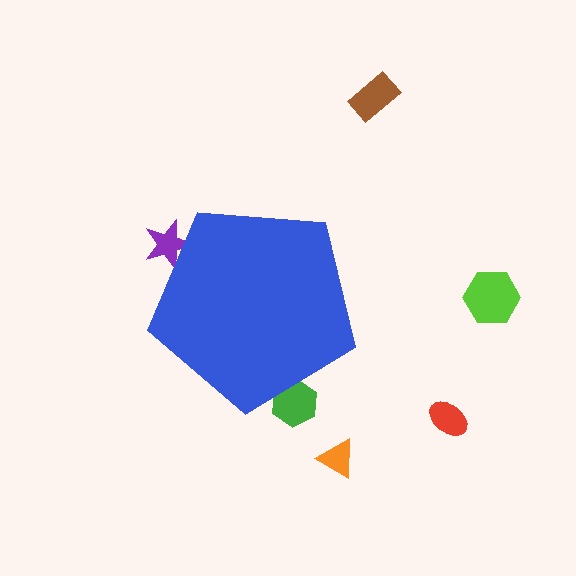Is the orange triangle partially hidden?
No, the orange triangle is fully visible.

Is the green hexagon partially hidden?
Yes, the green hexagon is partially hidden behind the blue pentagon.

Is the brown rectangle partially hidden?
No, the brown rectangle is fully visible.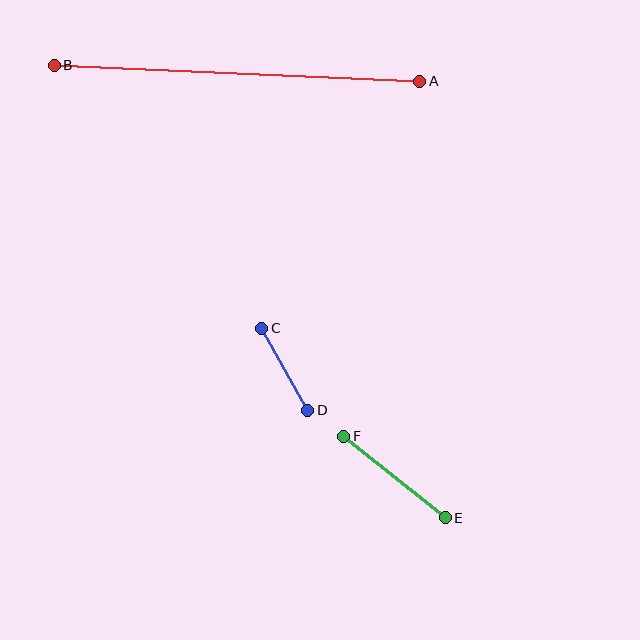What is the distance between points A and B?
The distance is approximately 366 pixels.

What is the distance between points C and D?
The distance is approximately 94 pixels.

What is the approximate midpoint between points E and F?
The midpoint is at approximately (394, 477) pixels.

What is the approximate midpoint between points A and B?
The midpoint is at approximately (237, 73) pixels.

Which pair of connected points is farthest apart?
Points A and B are farthest apart.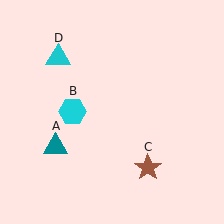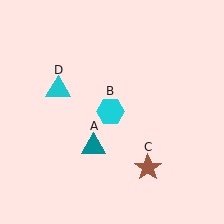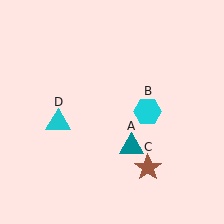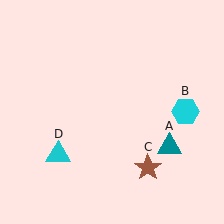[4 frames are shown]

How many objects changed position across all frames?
3 objects changed position: teal triangle (object A), cyan hexagon (object B), cyan triangle (object D).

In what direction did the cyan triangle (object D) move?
The cyan triangle (object D) moved down.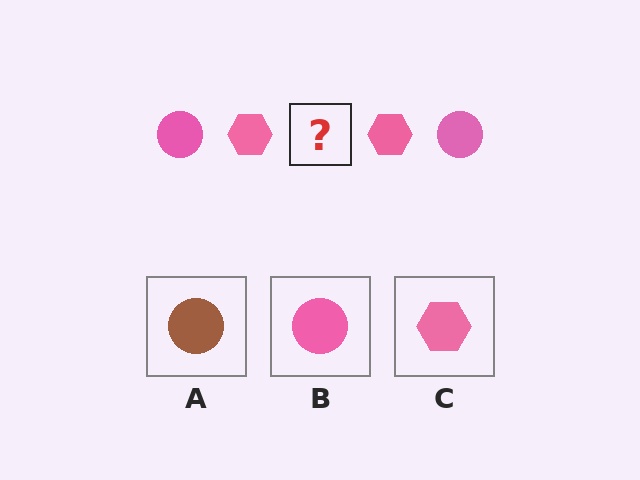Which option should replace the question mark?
Option B.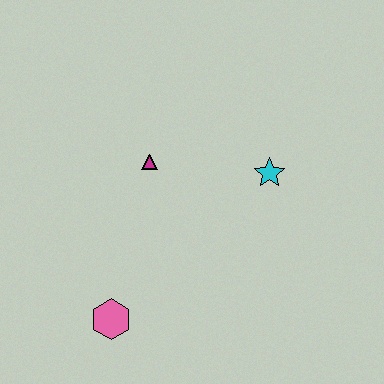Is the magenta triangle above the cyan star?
Yes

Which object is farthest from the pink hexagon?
The cyan star is farthest from the pink hexagon.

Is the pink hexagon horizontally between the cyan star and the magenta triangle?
No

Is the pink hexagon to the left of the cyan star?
Yes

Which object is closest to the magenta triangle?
The cyan star is closest to the magenta triangle.